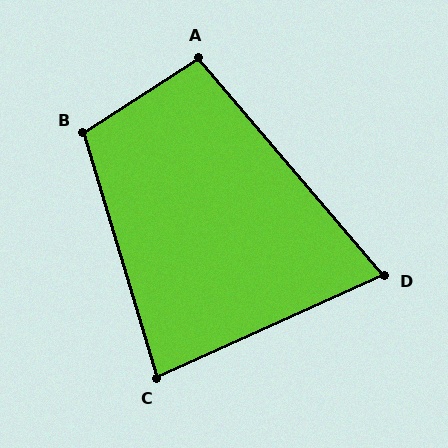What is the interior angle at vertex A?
Approximately 98 degrees (obtuse).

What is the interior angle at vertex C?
Approximately 82 degrees (acute).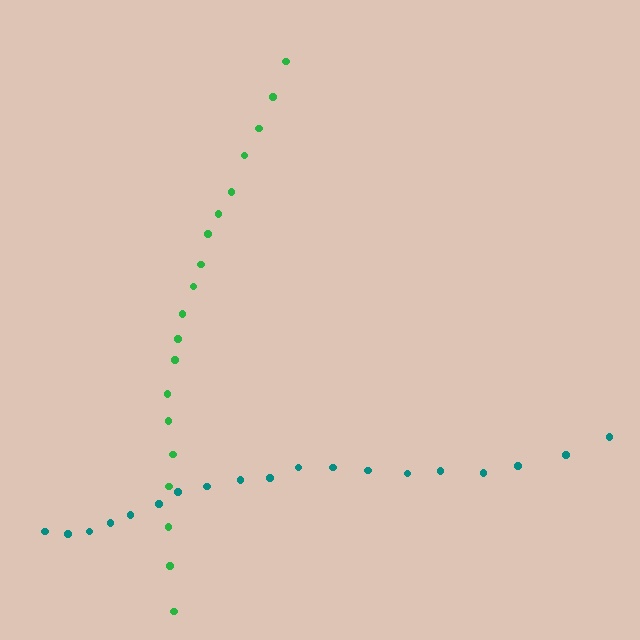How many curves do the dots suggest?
There are 2 distinct paths.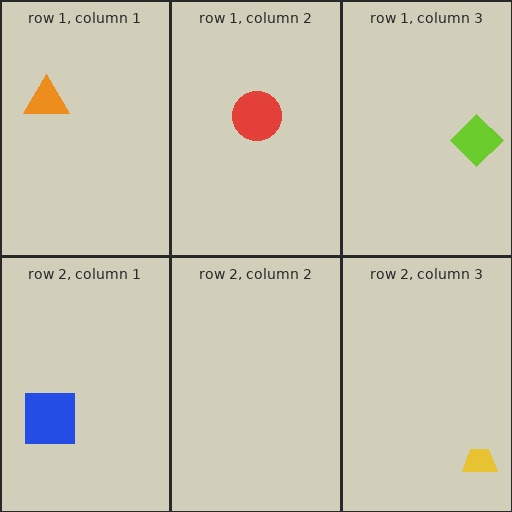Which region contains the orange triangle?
The row 1, column 1 region.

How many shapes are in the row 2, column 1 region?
1.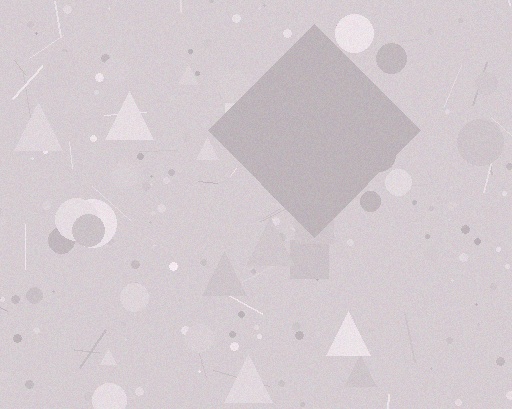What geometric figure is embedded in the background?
A diamond is embedded in the background.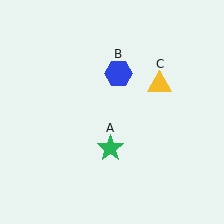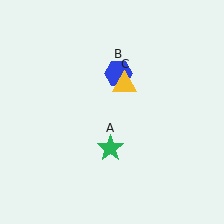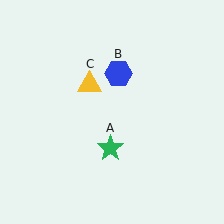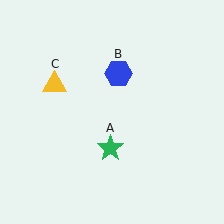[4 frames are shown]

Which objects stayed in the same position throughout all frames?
Green star (object A) and blue hexagon (object B) remained stationary.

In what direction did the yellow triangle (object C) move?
The yellow triangle (object C) moved left.